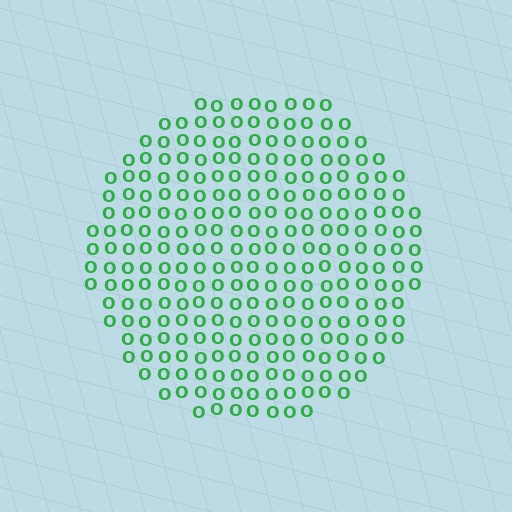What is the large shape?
The large shape is a circle.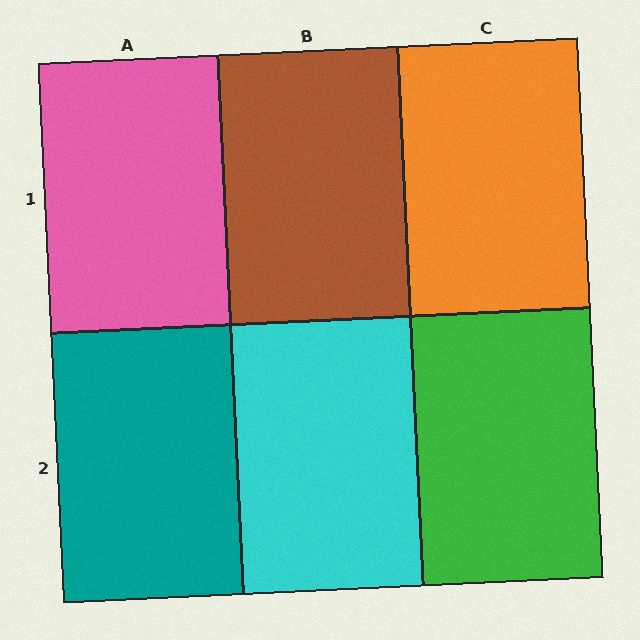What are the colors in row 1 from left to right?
Pink, brown, orange.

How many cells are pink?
1 cell is pink.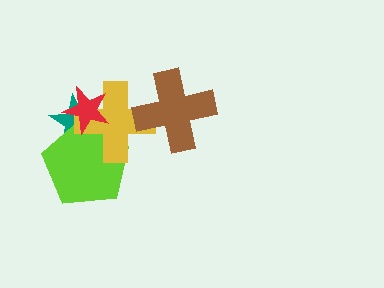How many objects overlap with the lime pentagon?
3 objects overlap with the lime pentagon.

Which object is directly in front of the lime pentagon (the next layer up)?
The yellow cross is directly in front of the lime pentagon.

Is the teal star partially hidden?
Yes, it is partially covered by another shape.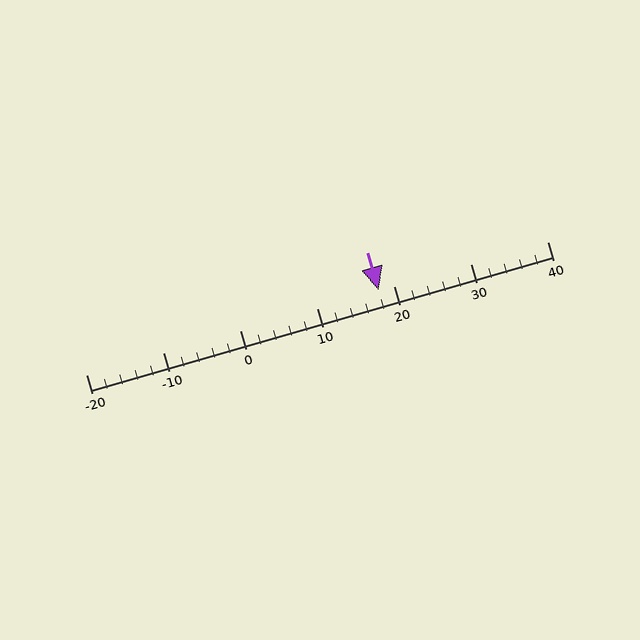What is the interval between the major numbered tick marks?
The major tick marks are spaced 10 units apart.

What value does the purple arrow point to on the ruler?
The purple arrow points to approximately 18.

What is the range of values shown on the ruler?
The ruler shows values from -20 to 40.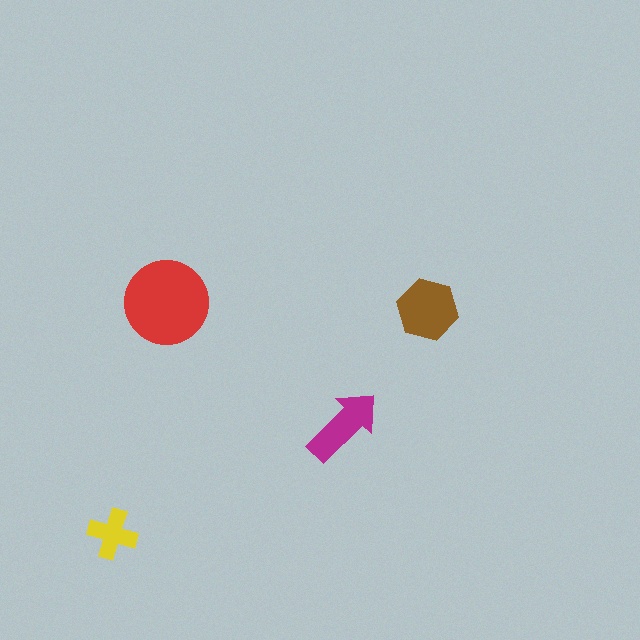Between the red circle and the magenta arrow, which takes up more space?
The red circle.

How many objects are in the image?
There are 4 objects in the image.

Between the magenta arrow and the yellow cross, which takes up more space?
The magenta arrow.